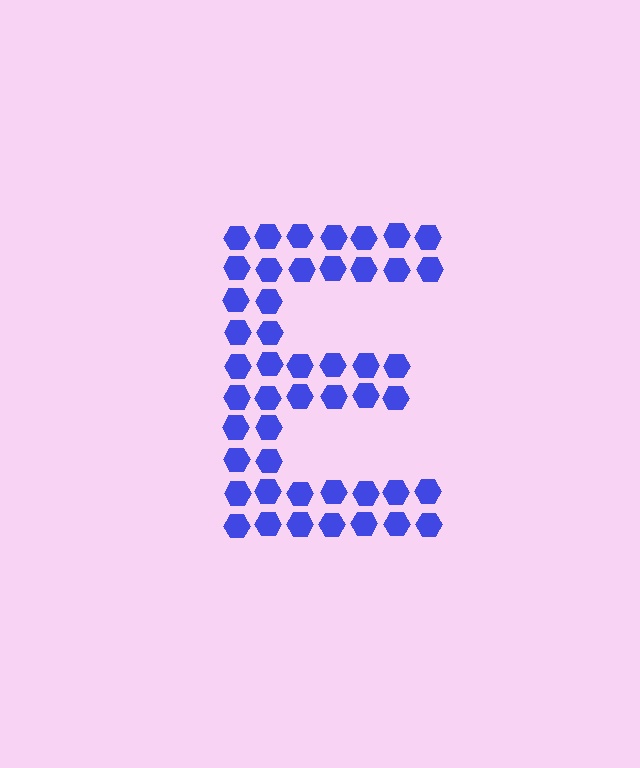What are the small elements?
The small elements are hexagons.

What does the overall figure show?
The overall figure shows the letter E.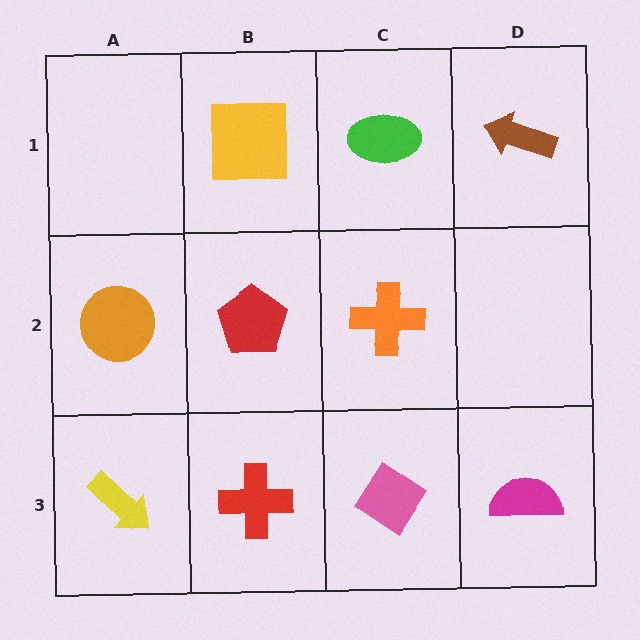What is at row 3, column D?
A magenta semicircle.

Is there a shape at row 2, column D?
No, that cell is empty.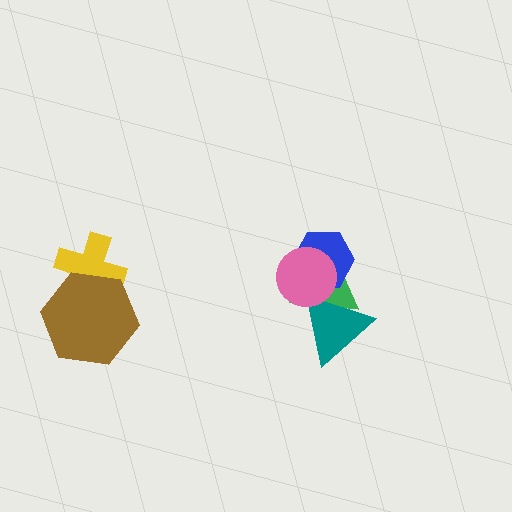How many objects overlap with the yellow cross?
1 object overlaps with the yellow cross.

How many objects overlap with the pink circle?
3 objects overlap with the pink circle.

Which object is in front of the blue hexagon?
The pink circle is in front of the blue hexagon.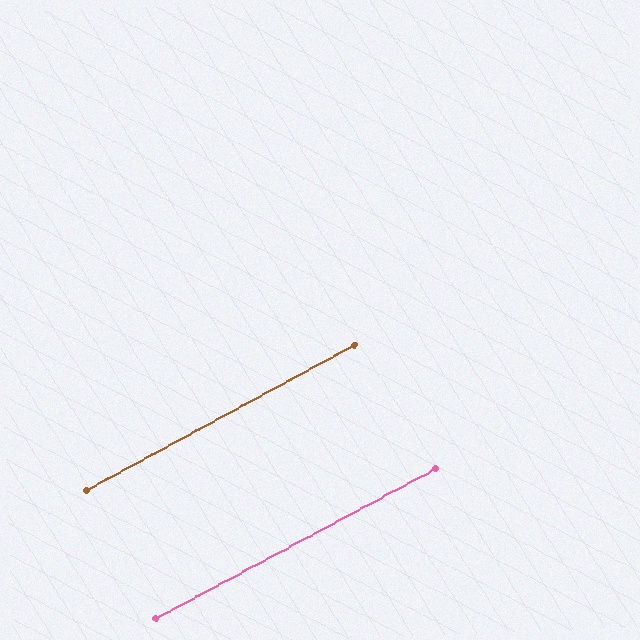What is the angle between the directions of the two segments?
Approximately 0 degrees.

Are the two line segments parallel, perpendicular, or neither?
Parallel — their directions differ by only 0.2°.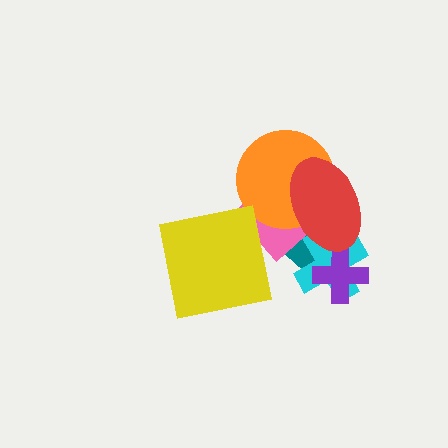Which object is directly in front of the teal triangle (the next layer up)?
The cyan cross is directly in front of the teal triangle.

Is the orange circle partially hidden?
Yes, it is partially covered by another shape.